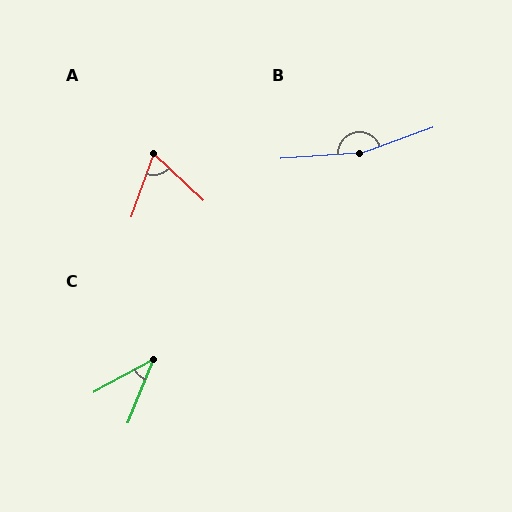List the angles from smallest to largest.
C (40°), A (66°), B (164°).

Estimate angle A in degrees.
Approximately 66 degrees.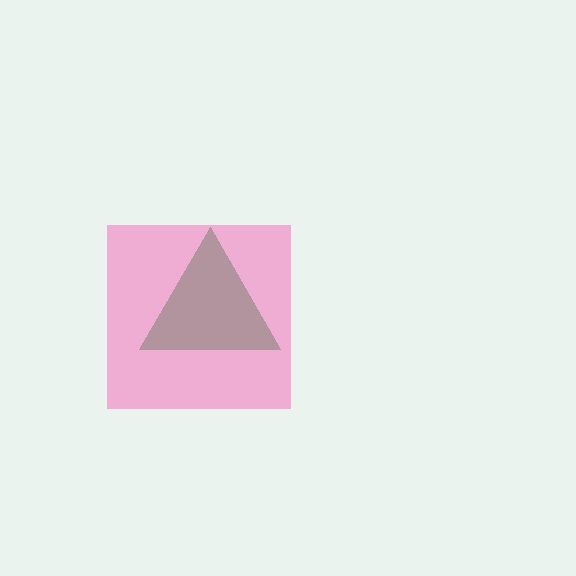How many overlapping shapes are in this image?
There are 2 overlapping shapes in the image.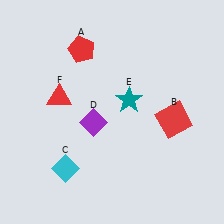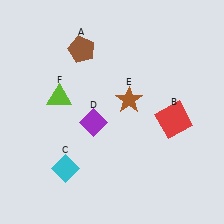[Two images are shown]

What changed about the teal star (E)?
In Image 1, E is teal. In Image 2, it changed to brown.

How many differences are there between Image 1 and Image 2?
There are 3 differences between the two images.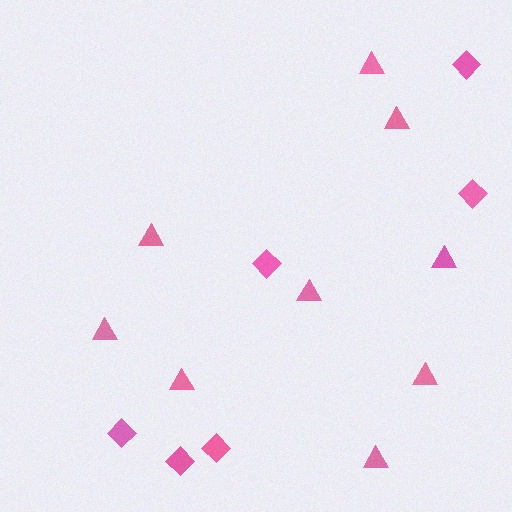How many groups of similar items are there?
There are 2 groups: one group of triangles (9) and one group of diamonds (6).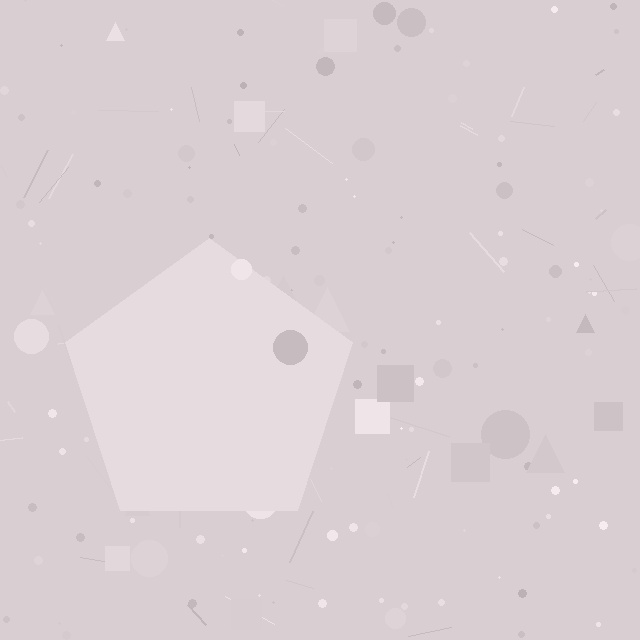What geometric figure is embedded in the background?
A pentagon is embedded in the background.